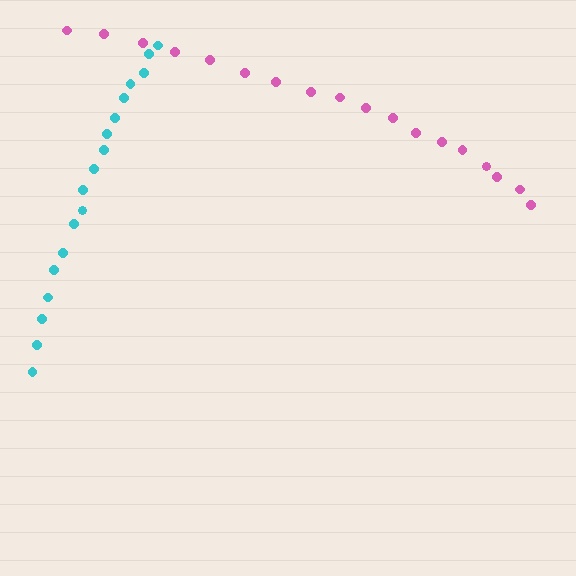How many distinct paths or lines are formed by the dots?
There are 2 distinct paths.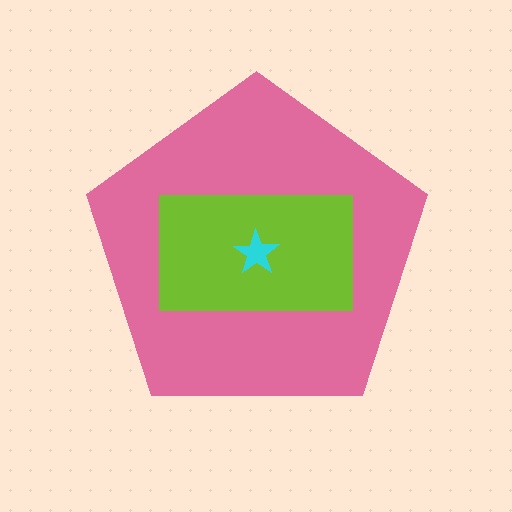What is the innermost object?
The cyan star.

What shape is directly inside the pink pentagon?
The lime rectangle.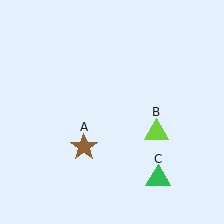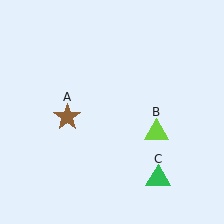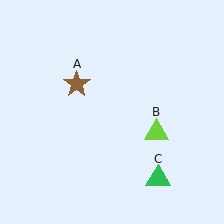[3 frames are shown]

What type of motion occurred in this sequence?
The brown star (object A) rotated clockwise around the center of the scene.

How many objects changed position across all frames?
1 object changed position: brown star (object A).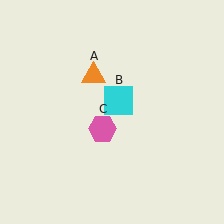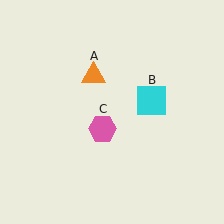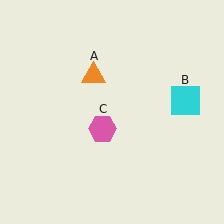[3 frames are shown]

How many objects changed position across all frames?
1 object changed position: cyan square (object B).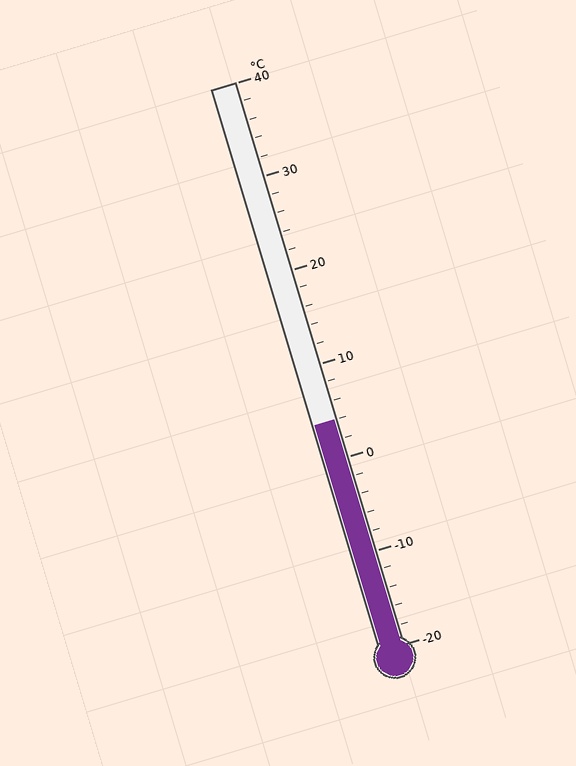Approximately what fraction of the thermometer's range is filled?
The thermometer is filled to approximately 40% of its range.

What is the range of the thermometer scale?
The thermometer scale ranges from -20°C to 40°C.